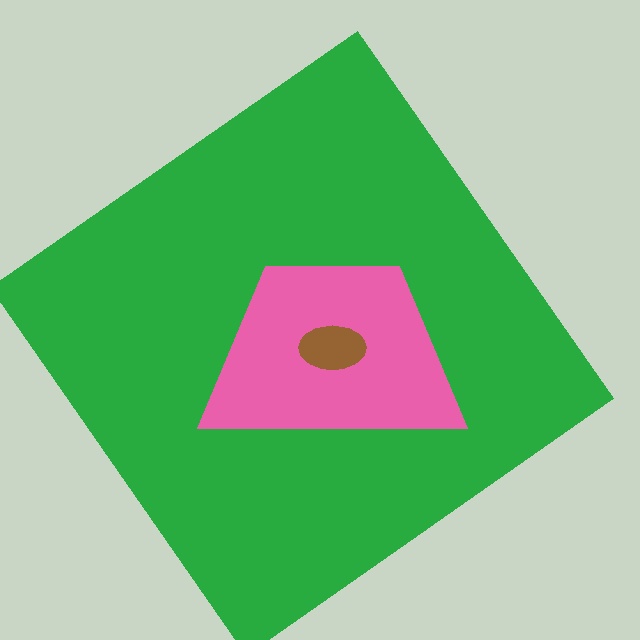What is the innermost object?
The brown ellipse.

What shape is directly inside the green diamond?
The pink trapezoid.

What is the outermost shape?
The green diamond.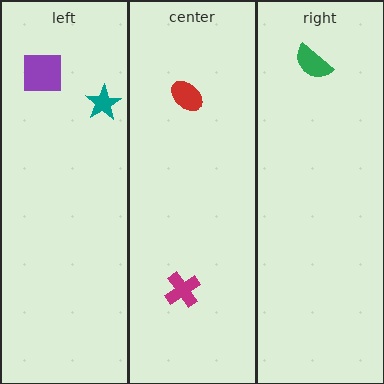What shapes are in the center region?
The magenta cross, the red ellipse.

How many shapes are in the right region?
1.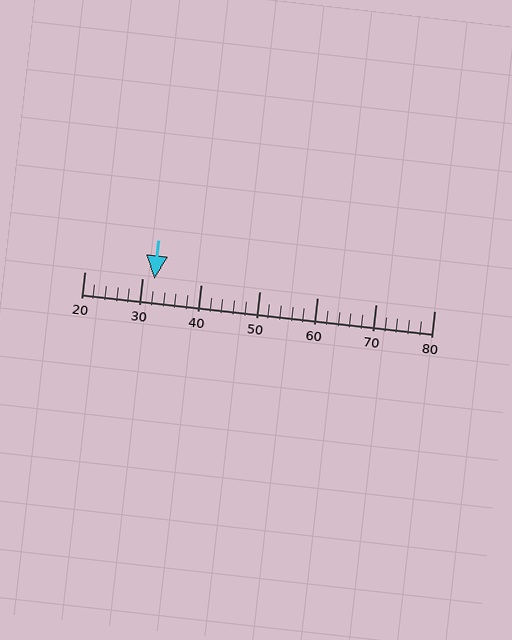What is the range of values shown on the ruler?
The ruler shows values from 20 to 80.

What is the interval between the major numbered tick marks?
The major tick marks are spaced 10 units apart.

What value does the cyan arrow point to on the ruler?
The cyan arrow points to approximately 32.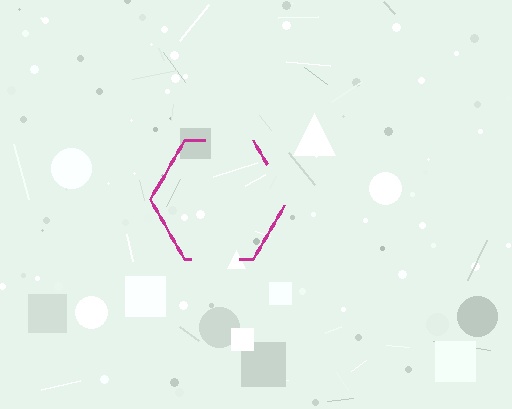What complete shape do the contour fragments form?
The contour fragments form a hexagon.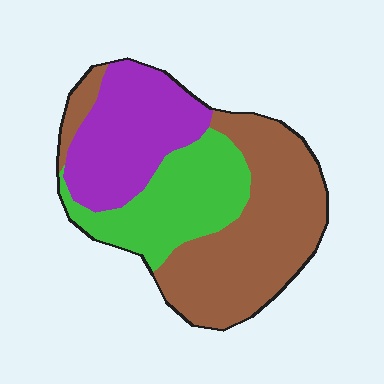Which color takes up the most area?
Brown, at roughly 45%.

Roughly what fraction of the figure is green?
Green takes up between a quarter and a half of the figure.